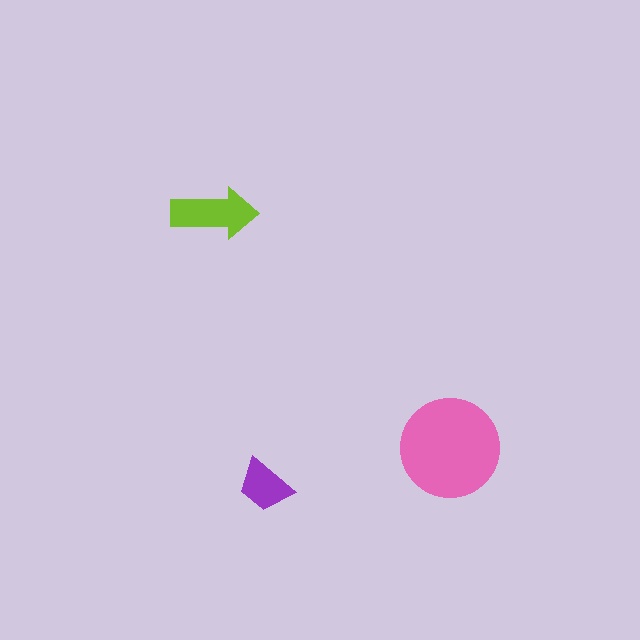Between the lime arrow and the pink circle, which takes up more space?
The pink circle.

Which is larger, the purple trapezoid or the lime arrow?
The lime arrow.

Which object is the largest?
The pink circle.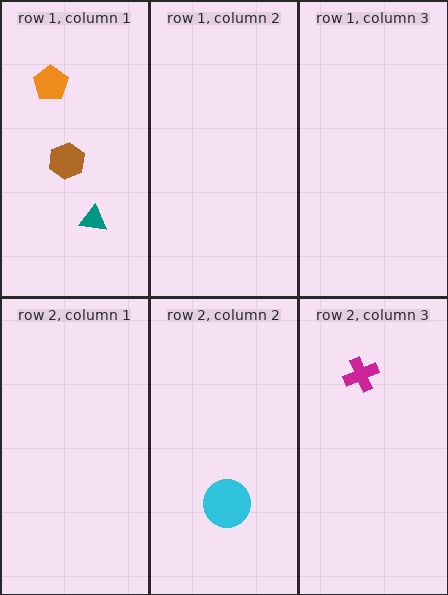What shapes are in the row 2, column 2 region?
The cyan circle.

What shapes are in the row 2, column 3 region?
The magenta cross.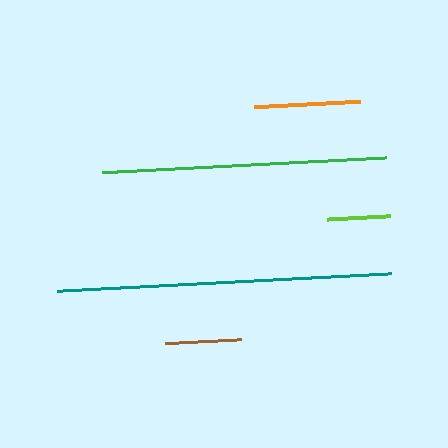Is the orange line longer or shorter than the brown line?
The orange line is longer than the brown line.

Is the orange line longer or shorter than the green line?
The green line is longer than the orange line.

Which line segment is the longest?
The teal line is the longest at approximately 334 pixels.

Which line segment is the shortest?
The lime line is the shortest at approximately 64 pixels.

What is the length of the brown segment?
The brown segment is approximately 76 pixels long.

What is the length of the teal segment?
The teal segment is approximately 334 pixels long.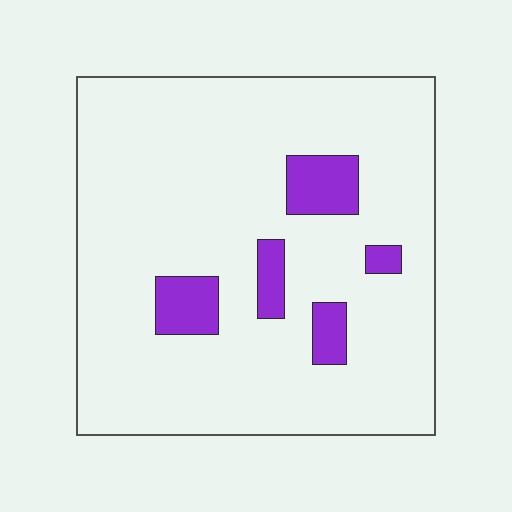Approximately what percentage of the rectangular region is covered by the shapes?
Approximately 10%.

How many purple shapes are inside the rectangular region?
5.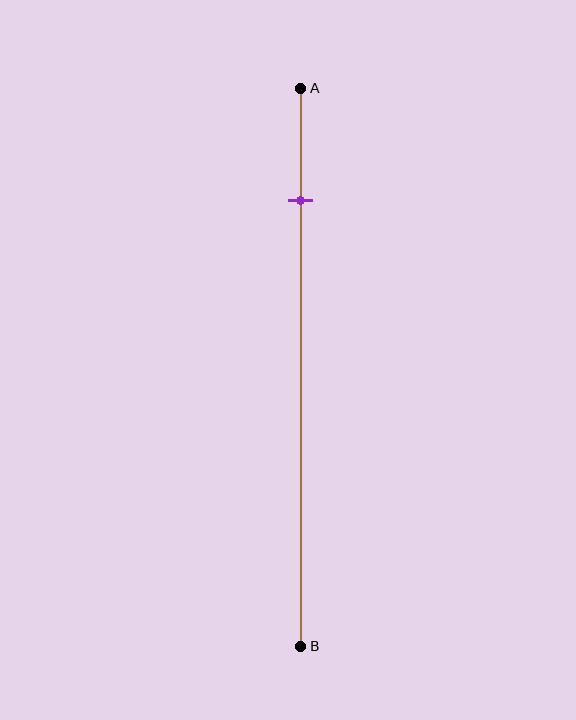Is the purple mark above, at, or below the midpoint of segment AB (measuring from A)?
The purple mark is above the midpoint of segment AB.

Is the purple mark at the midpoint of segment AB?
No, the mark is at about 20% from A, not at the 50% midpoint.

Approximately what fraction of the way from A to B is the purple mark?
The purple mark is approximately 20% of the way from A to B.